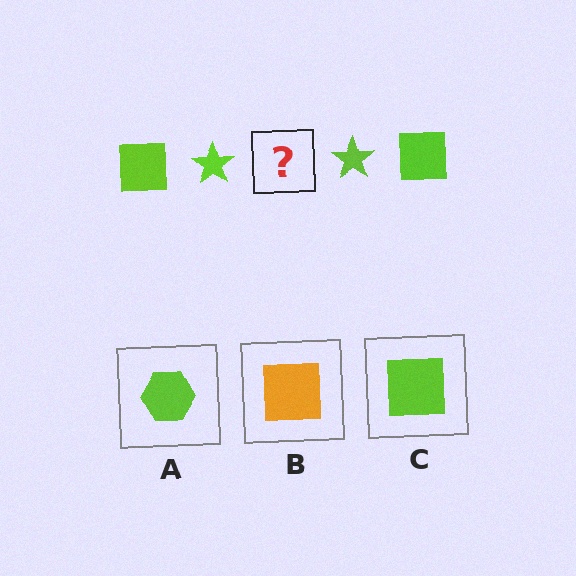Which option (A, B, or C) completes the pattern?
C.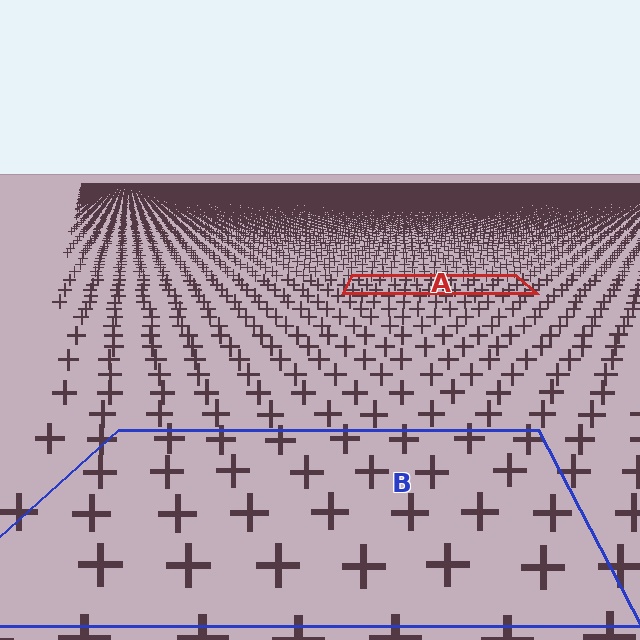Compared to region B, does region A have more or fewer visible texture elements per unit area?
Region A has more texture elements per unit area — they are packed more densely because it is farther away.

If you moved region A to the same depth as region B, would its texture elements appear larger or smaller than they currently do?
They would appear larger. At a closer depth, the same texture elements are projected at a bigger on-screen size.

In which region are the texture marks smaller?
The texture marks are smaller in region A, because it is farther away.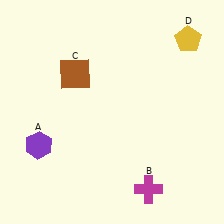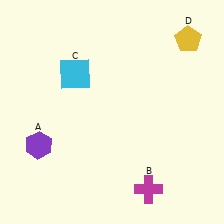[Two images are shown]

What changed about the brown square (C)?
In Image 1, C is brown. In Image 2, it changed to cyan.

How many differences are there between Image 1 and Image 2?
There is 1 difference between the two images.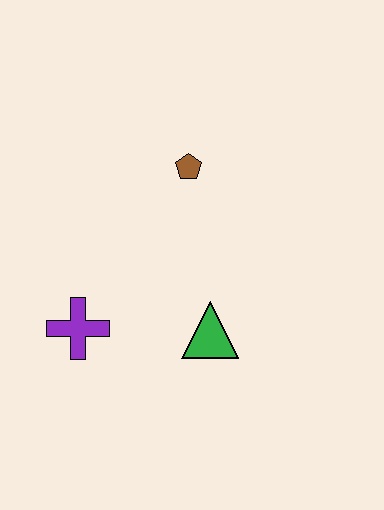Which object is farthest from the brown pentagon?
The purple cross is farthest from the brown pentagon.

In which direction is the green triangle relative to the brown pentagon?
The green triangle is below the brown pentagon.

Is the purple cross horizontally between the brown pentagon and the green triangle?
No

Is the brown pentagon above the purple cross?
Yes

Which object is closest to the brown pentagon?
The green triangle is closest to the brown pentagon.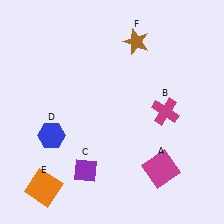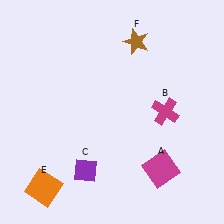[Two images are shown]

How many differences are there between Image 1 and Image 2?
There is 1 difference between the two images.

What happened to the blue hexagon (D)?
The blue hexagon (D) was removed in Image 2. It was in the bottom-left area of Image 1.